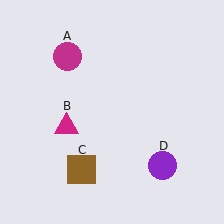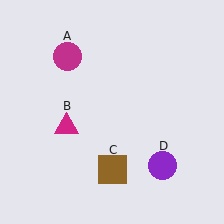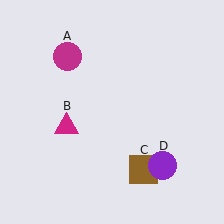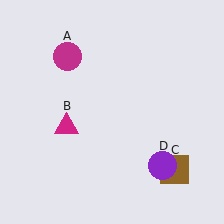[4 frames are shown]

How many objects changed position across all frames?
1 object changed position: brown square (object C).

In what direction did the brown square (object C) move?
The brown square (object C) moved right.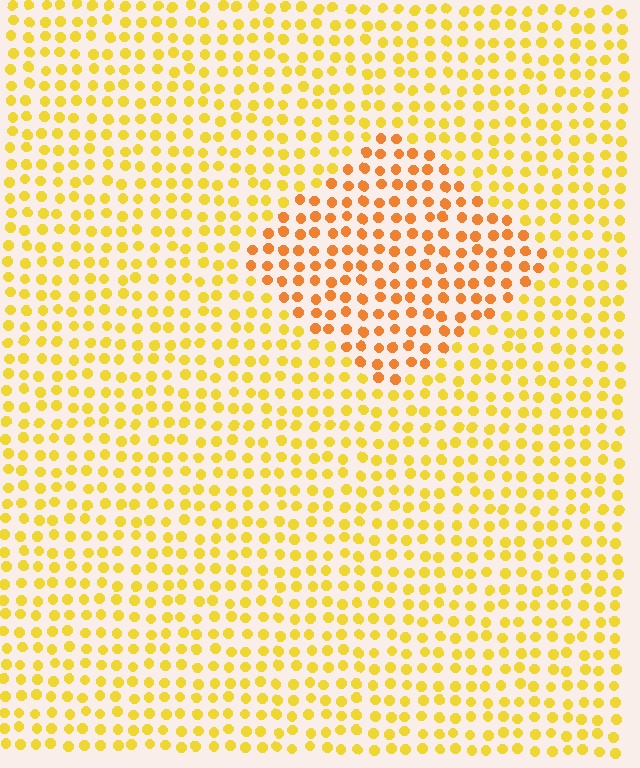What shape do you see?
I see a diamond.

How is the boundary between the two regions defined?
The boundary is defined purely by a slight shift in hue (about 27 degrees). Spacing, size, and orientation are identical on both sides.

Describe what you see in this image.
The image is filled with small yellow elements in a uniform arrangement. A diamond-shaped region is visible where the elements are tinted to a slightly different hue, forming a subtle color boundary.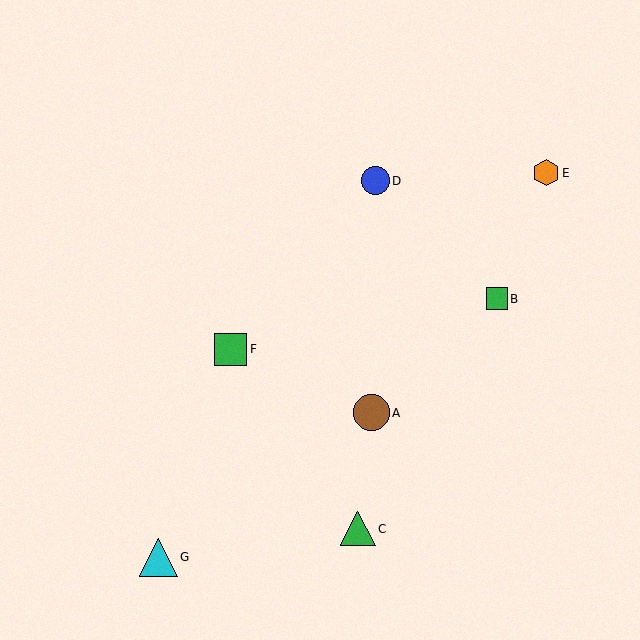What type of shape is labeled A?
Shape A is a brown circle.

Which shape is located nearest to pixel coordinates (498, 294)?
The green square (labeled B) at (497, 299) is nearest to that location.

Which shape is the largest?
The cyan triangle (labeled G) is the largest.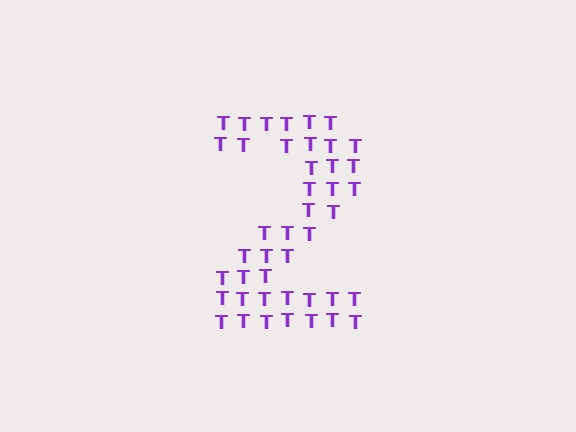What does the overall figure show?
The overall figure shows the digit 2.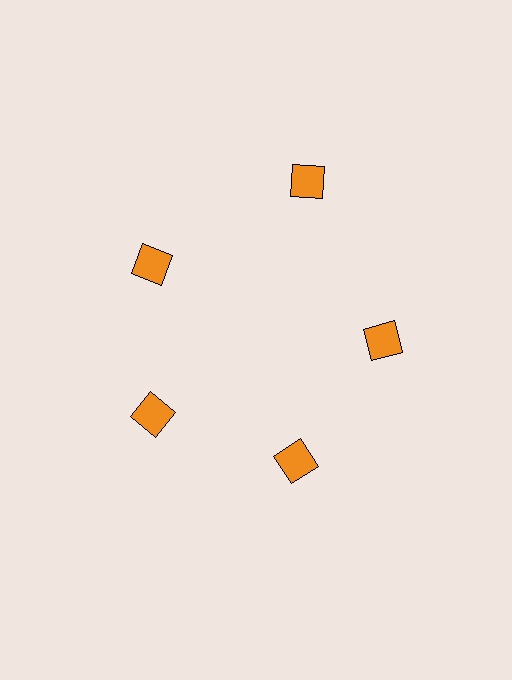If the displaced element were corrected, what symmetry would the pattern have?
It would have 5-fold rotational symmetry — the pattern would map onto itself every 72 degrees.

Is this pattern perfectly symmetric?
No. The 5 orange squares are arranged in a ring, but one element near the 1 o'clock position is pushed outward from the center, breaking the 5-fold rotational symmetry.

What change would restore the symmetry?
The symmetry would be restored by moving it inward, back onto the ring so that all 5 squares sit at equal angles and equal distance from the center.